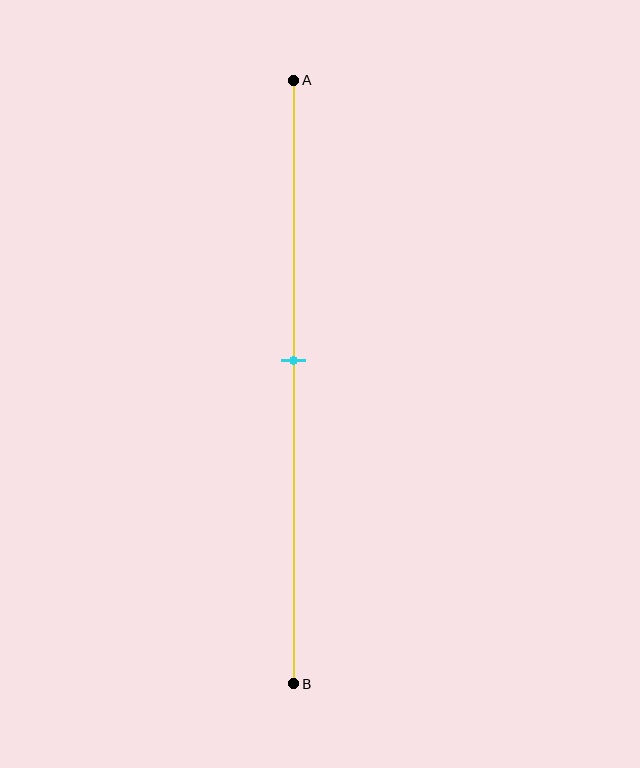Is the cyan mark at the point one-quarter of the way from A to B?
No, the mark is at about 45% from A, not at the 25% one-quarter point.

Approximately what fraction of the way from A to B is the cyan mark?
The cyan mark is approximately 45% of the way from A to B.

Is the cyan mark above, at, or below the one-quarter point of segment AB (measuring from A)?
The cyan mark is below the one-quarter point of segment AB.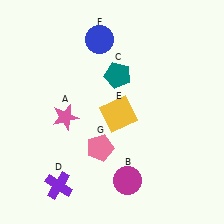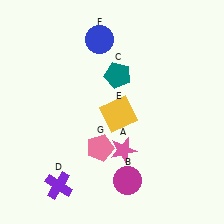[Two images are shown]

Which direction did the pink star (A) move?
The pink star (A) moved right.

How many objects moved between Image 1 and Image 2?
1 object moved between the two images.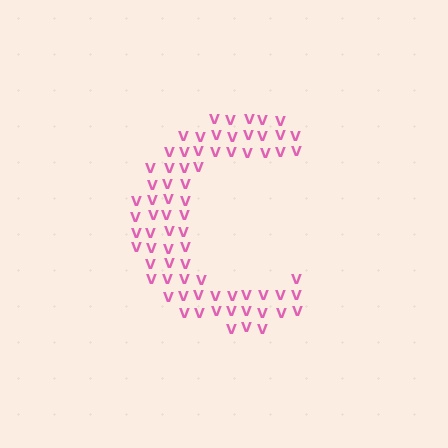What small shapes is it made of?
It is made of small letter V's.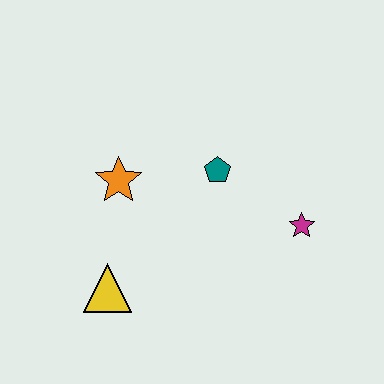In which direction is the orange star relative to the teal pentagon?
The orange star is to the left of the teal pentagon.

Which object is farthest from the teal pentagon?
The yellow triangle is farthest from the teal pentagon.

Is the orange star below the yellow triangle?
No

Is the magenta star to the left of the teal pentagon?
No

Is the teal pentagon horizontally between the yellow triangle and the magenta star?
Yes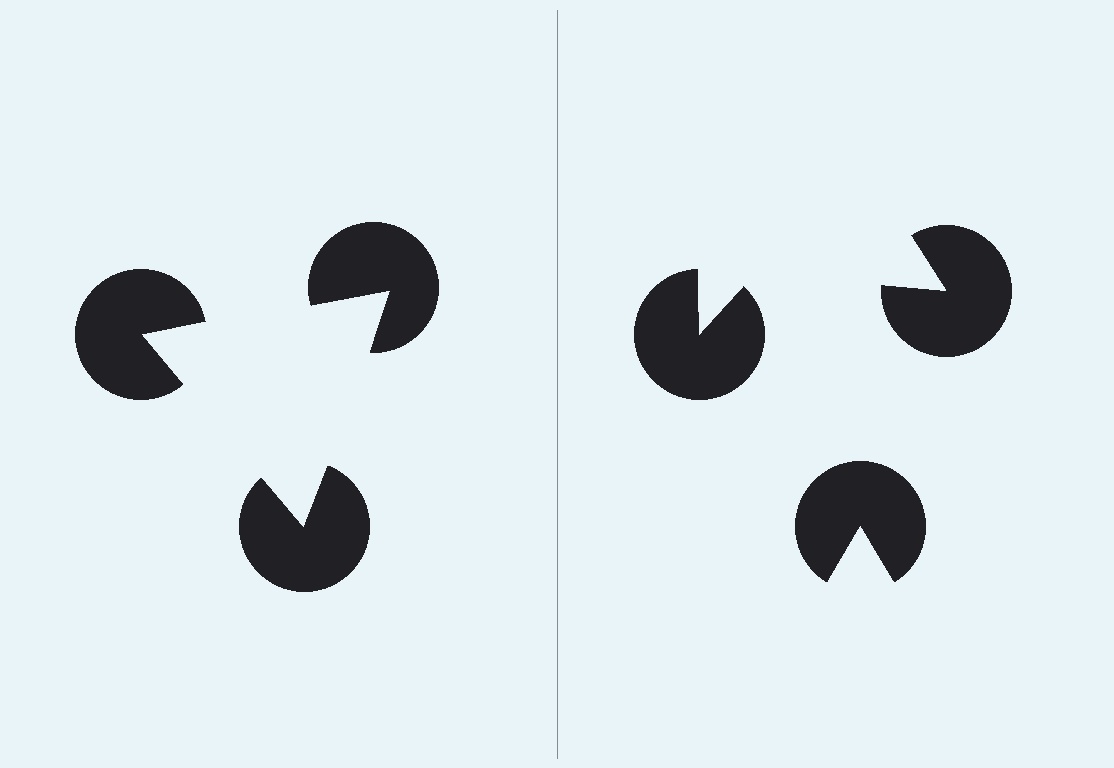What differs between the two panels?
The pac-man discs are positioned identically on both sides; only the wedge orientations differ. On the left they align to a triangle; on the right they are misaligned.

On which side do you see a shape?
An illusory triangle appears on the left side. On the right side the wedge cuts are rotated, so no coherent shape forms.